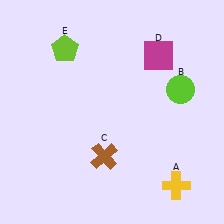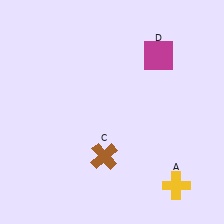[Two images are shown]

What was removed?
The lime pentagon (E), the lime circle (B) were removed in Image 2.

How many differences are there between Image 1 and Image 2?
There are 2 differences between the two images.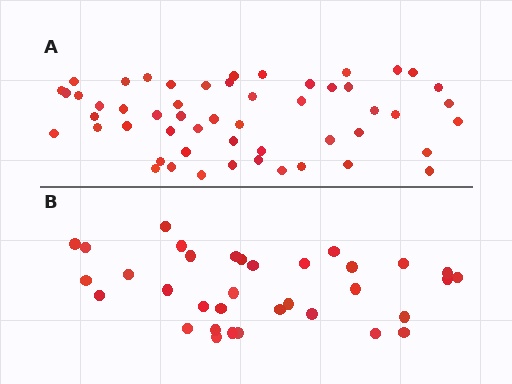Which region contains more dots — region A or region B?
Region A (the top region) has more dots.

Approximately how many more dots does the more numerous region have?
Region A has approximately 20 more dots than region B.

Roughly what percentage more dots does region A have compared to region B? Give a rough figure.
About 55% more.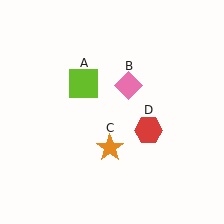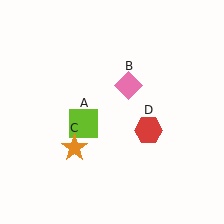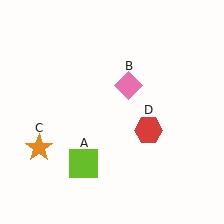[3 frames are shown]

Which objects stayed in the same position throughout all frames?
Pink diamond (object B) and red hexagon (object D) remained stationary.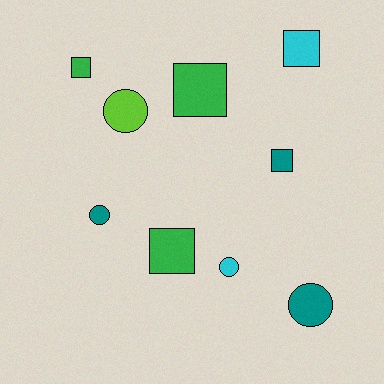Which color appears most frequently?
Green, with 3 objects.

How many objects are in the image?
There are 9 objects.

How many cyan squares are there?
There is 1 cyan square.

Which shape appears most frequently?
Square, with 5 objects.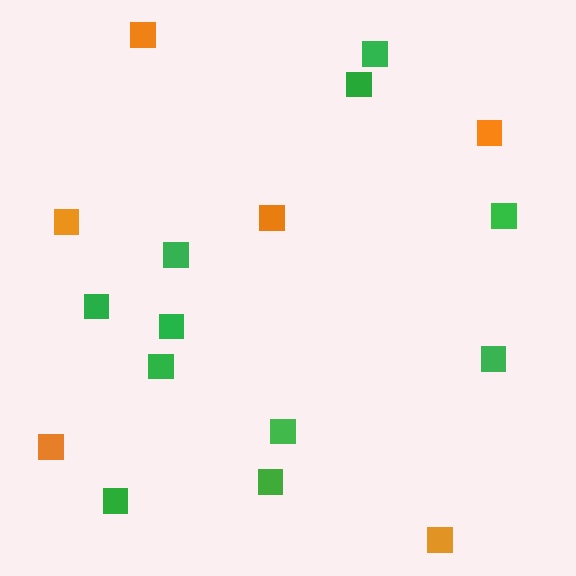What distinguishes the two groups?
There are 2 groups: one group of orange squares (6) and one group of green squares (11).